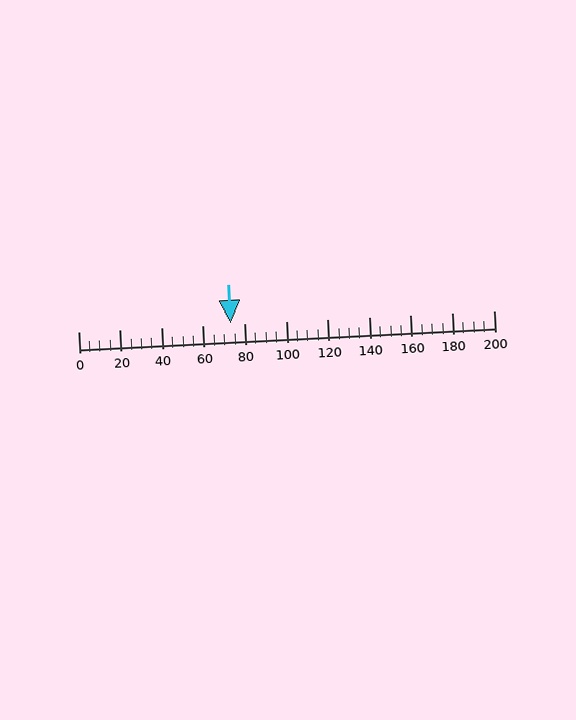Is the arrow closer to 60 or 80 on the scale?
The arrow is closer to 80.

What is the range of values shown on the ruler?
The ruler shows values from 0 to 200.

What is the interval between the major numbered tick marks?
The major tick marks are spaced 20 units apart.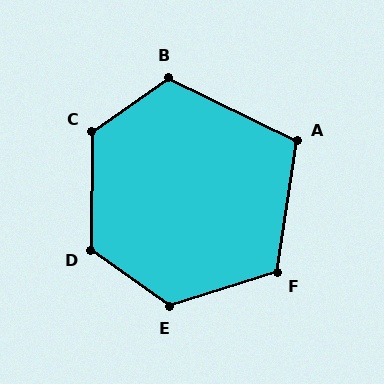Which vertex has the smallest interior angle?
A, at approximately 108 degrees.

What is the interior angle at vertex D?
Approximately 125 degrees (obtuse).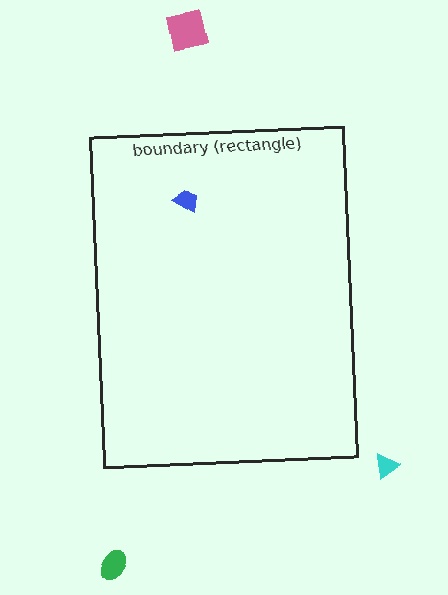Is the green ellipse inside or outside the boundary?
Outside.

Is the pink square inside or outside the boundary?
Outside.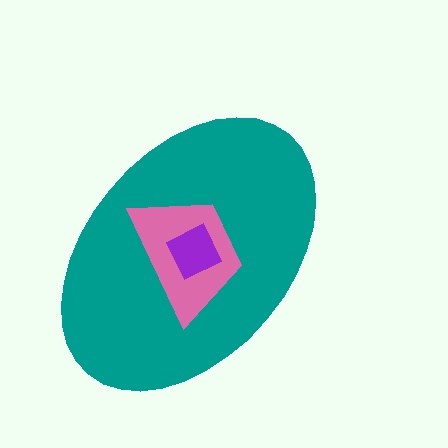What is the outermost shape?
The teal ellipse.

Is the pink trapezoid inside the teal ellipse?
Yes.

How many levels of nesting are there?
3.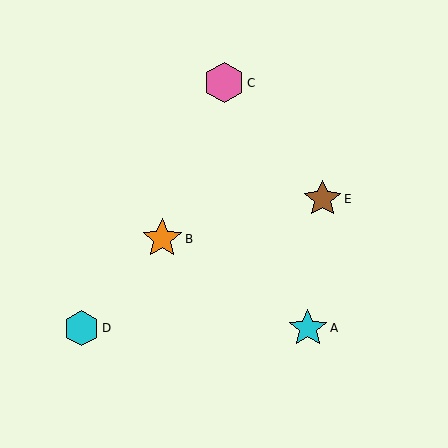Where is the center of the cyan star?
The center of the cyan star is at (308, 328).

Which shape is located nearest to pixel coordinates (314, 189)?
The brown star (labeled E) at (323, 199) is nearest to that location.